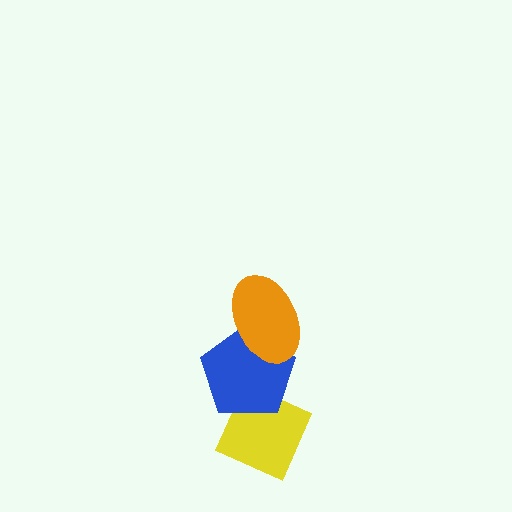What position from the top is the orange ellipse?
The orange ellipse is 1st from the top.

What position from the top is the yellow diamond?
The yellow diamond is 3rd from the top.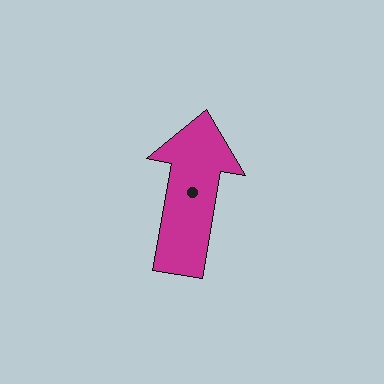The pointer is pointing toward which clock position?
Roughly 12 o'clock.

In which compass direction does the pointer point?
North.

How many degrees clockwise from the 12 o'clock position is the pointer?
Approximately 10 degrees.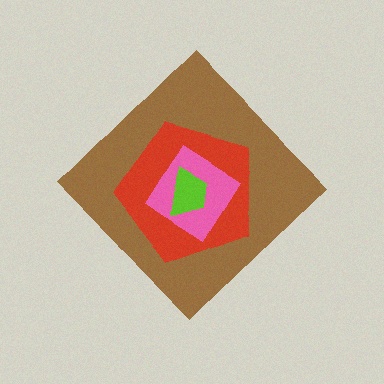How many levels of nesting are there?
4.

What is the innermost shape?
The lime trapezoid.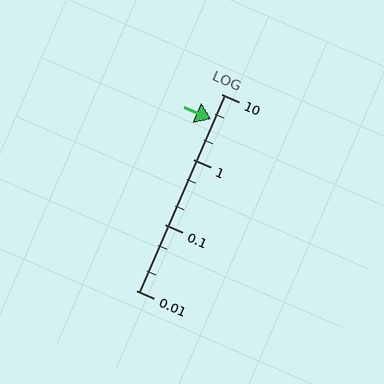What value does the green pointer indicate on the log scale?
The pointer indicates approximately 4.1.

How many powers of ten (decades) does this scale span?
The scale spans 3 decades, from 0.01 to 10.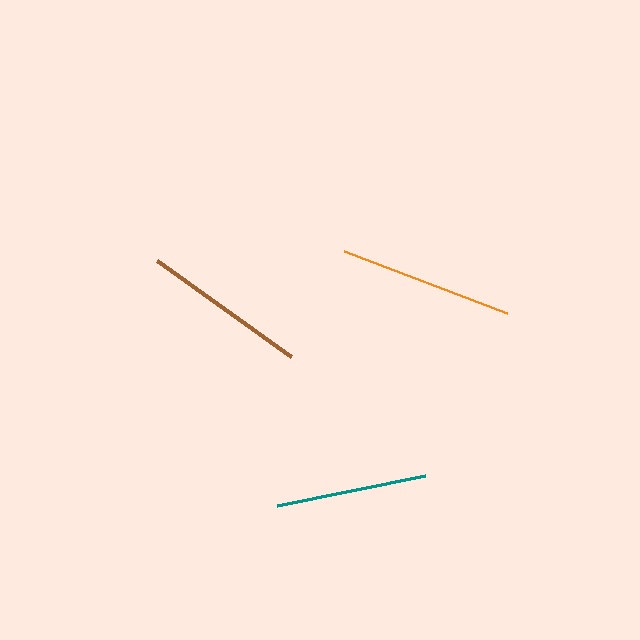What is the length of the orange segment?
The orange segment is approximately 175 pixels long.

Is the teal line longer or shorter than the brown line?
The brown line is longer than the teal line.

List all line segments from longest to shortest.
From longest to shortest: orange, brown, teal.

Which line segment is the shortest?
The teal line is the shortest at approximately 151 pixels.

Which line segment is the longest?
The orange line is the longest at approximately 175 pixels.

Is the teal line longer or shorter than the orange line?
The orange line is longer than the teal line.